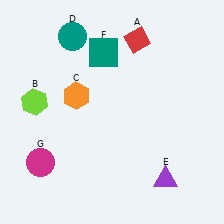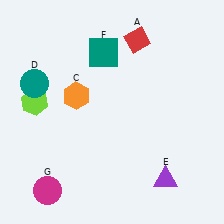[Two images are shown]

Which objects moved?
The objects that moved are: the teal circle (D), the magenta circle (G).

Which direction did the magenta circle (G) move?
The magenta circle (G) moved down.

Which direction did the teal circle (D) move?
The teal circle (D) moved down.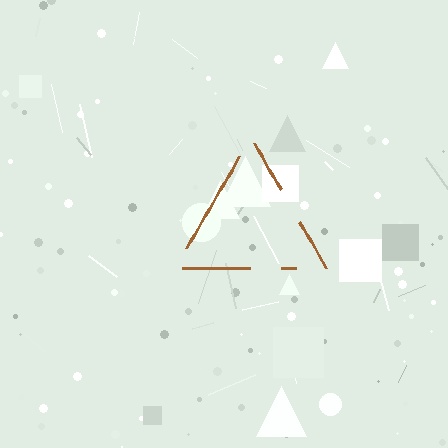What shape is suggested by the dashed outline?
The dashed outline suggests a triangle.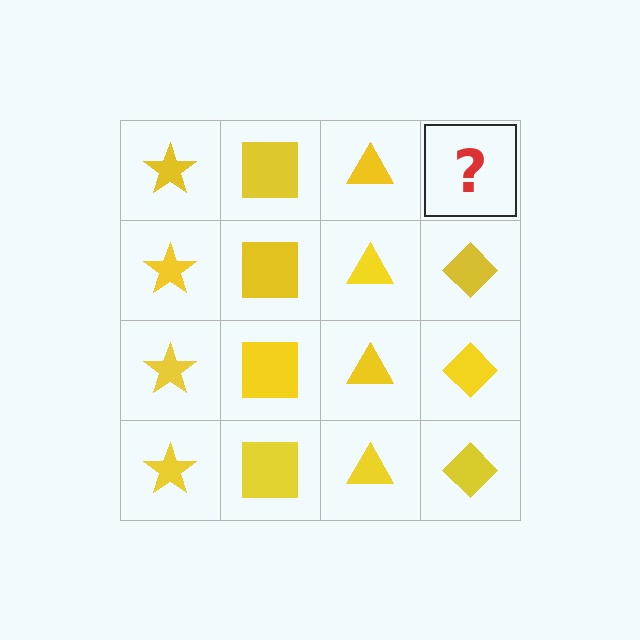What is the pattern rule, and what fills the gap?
The rule is that each column has a consistent shape. The gap should be filled with a yellow diamond.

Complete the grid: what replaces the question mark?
The question mark should be replaced with a yellow diamond.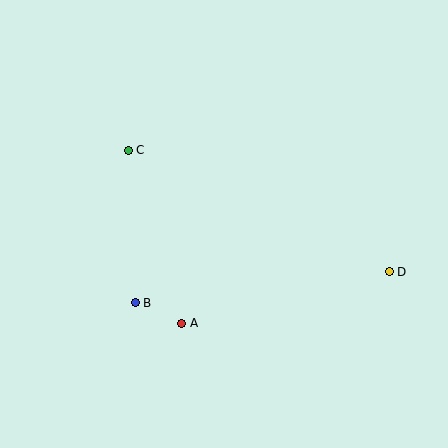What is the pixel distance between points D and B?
The distance between D and B is 256 pixels.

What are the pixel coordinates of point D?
Point D is at (389, 272).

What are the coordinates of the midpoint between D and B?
The midpoint between D and B is at (262, 287).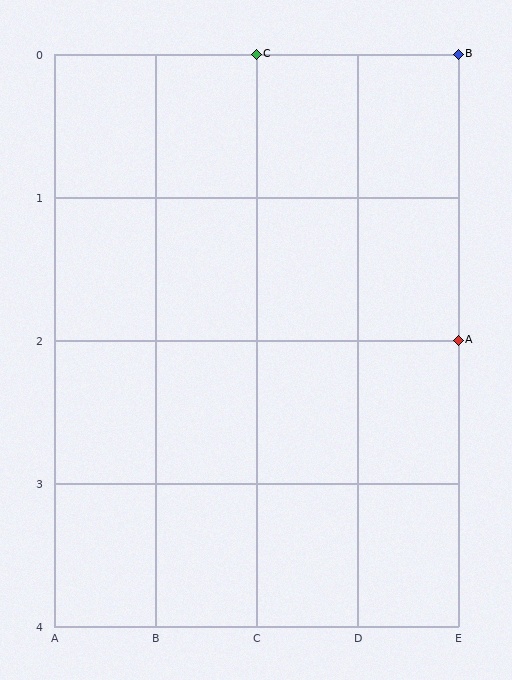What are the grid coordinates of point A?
Point A is at grid coordinates (E, 2).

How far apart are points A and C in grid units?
Points A and C are 2 columns and 2 rows apart (about 2.8 grid units diagonally).